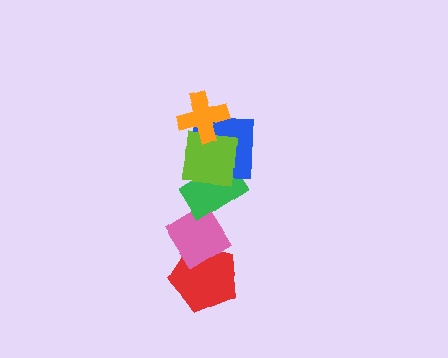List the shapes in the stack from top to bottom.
From top to bottom: the orange cross, the lime square, the blue square, the green rectangle, the pink diamond, the red pentagon.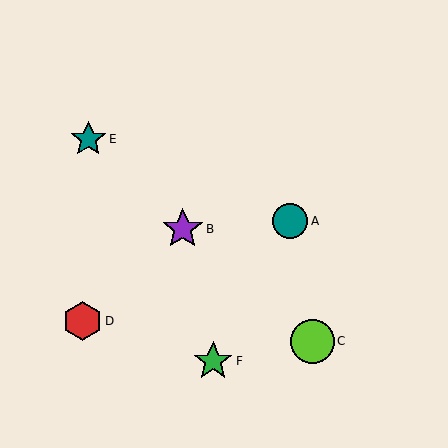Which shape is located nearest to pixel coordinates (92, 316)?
The red hexagon (labeled D) at (82, 321) is nearest to that location.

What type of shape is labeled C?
Shape C is a lime circle.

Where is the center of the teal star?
The center of the teal star is at (88, 139).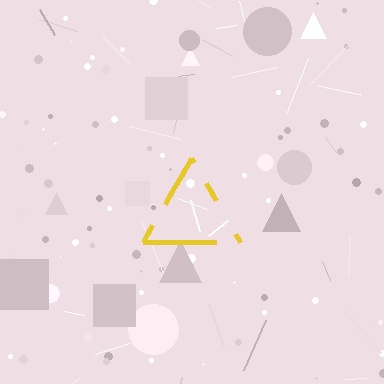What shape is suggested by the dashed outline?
The dashed outline suggests a triangle.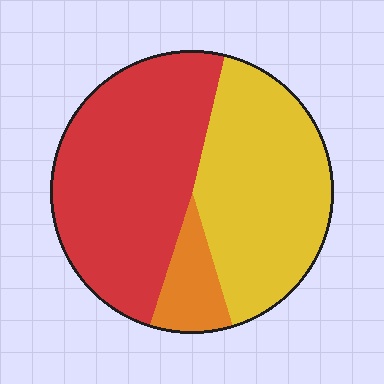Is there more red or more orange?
Red.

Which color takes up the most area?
Red, at roughly 50%.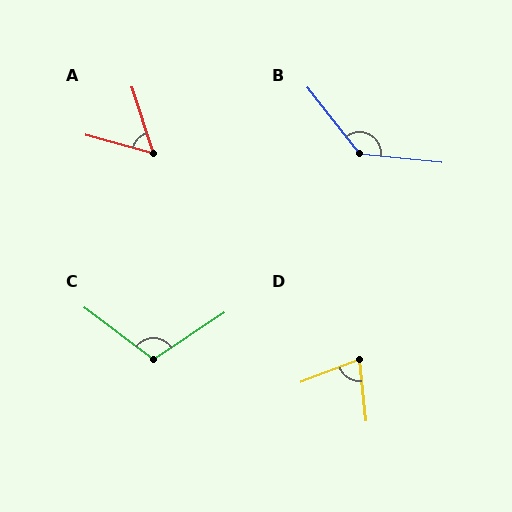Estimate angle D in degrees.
Approximately 75 degrees.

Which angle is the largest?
B, at approximately 133 degrees.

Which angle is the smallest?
A, at approximately 57 degrees.